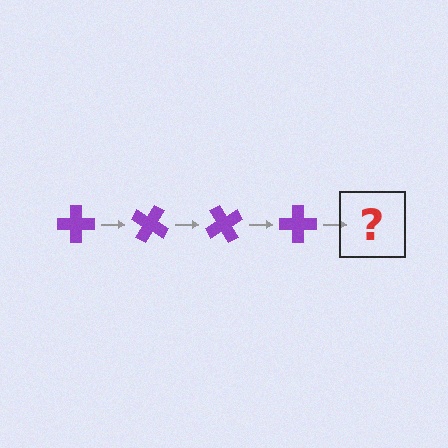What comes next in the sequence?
The next element should be a purple cross rotated 120 degrees.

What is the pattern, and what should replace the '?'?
The pattern is that the cross rotates 30 degrees each step. The '?' should be a purple cross rotated 120 degrees.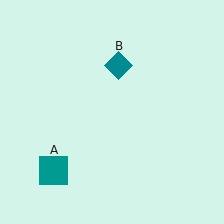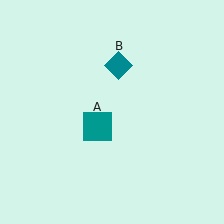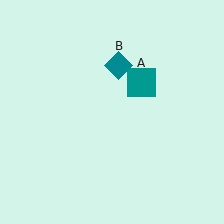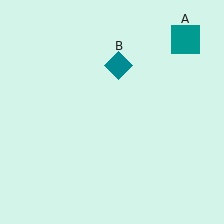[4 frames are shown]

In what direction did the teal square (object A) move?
The teal square (object A) moved up and to the right.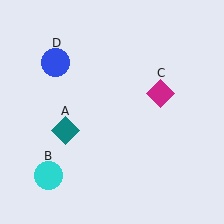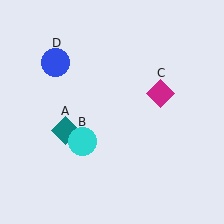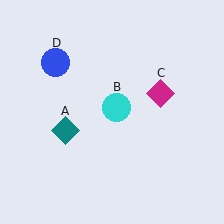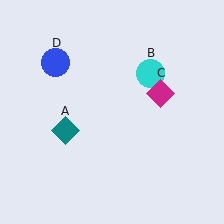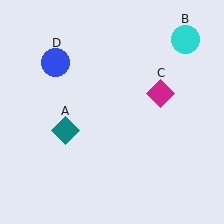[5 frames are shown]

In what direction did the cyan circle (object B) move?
The cyan circle (object B) moved up and to the right.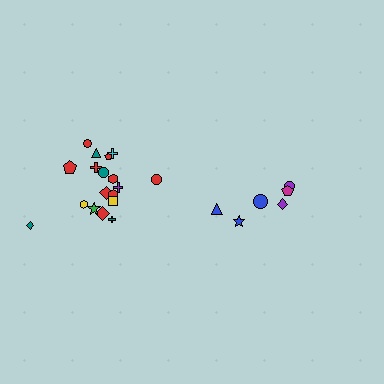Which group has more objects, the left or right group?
The left group.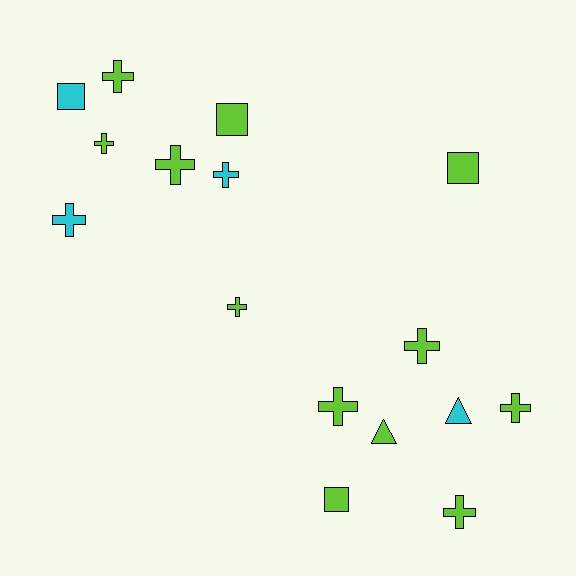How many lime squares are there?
There are 3 lime squares.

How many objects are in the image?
There are 16 objects.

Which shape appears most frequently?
Cross, with 10 objects.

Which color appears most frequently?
Lime, with 12 objects.